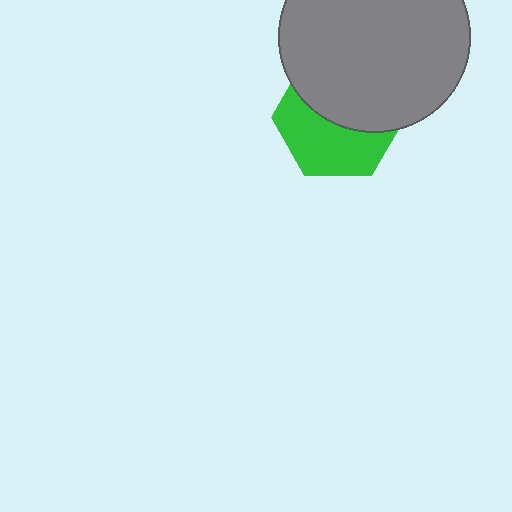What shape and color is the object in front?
The object in front is a gray circle.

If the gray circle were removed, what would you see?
You would see the complete green hexagon.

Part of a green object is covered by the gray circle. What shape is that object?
It is a hexagon.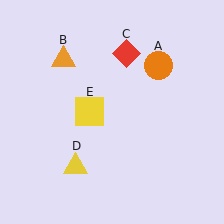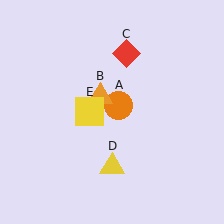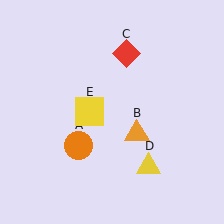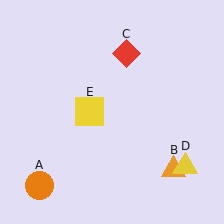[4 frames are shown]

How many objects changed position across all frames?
3 objects changed position: orange circle (object A), orange triangle (object B), yellow triangle (object D).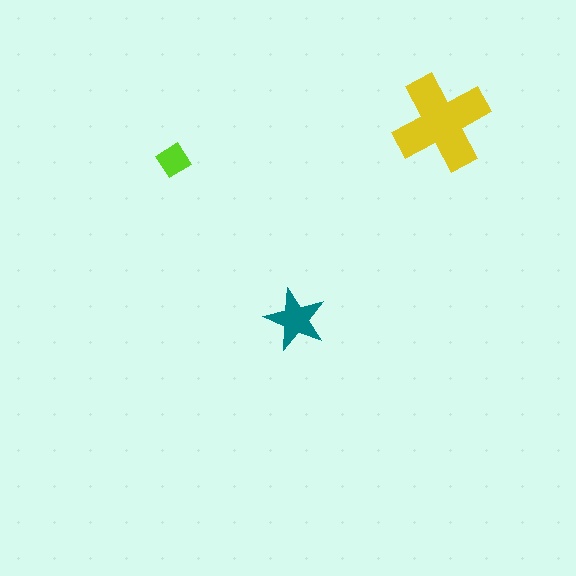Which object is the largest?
The yellow cross.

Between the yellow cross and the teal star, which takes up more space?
The yellow cross.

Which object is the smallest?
The lime diamond.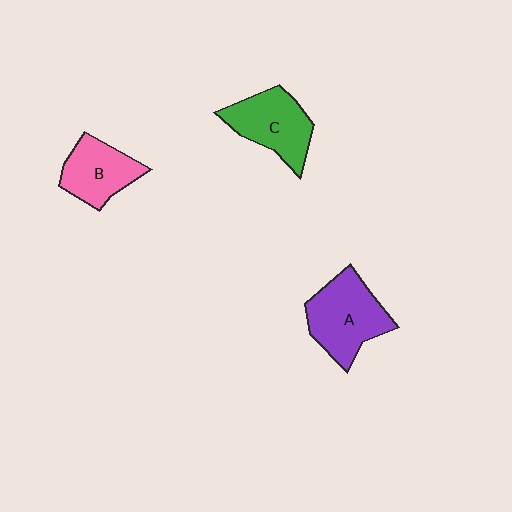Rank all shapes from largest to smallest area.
From largest to smallest: A (purple), C (green), B (pink).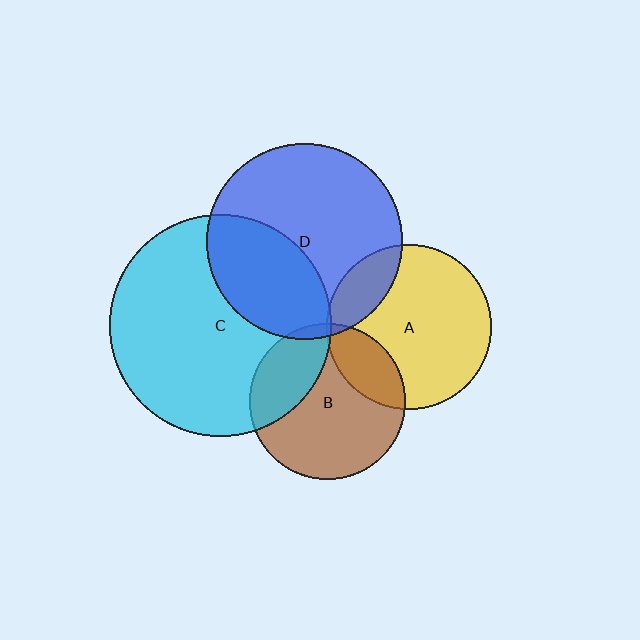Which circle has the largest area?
Circle C (cyan).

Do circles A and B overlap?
Yes.